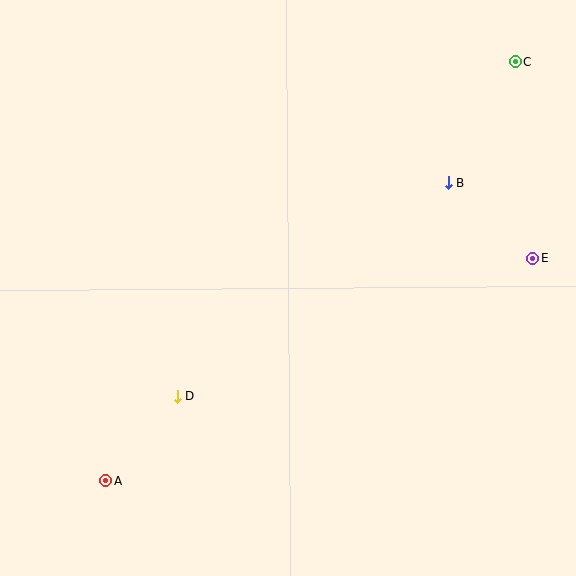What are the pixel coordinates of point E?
Point E is at (533, 258).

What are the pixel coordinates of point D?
Point D is at (177, 396).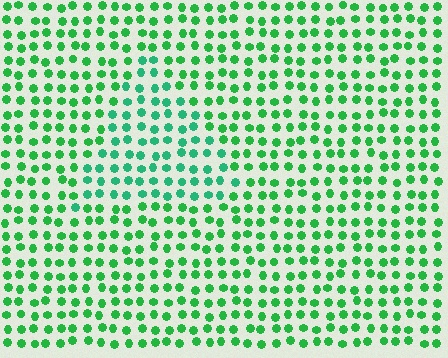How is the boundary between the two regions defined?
The boundary is defined purely by a slight shift in hue (about 23 degrees). Spacing, size, and orientation are identical on both sides.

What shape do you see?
I see a triangle.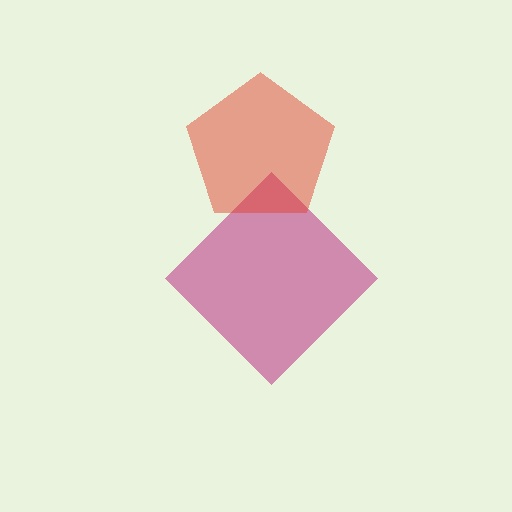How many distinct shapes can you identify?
There are 2 distinct shapes: a magenta diamond, a red pentagon.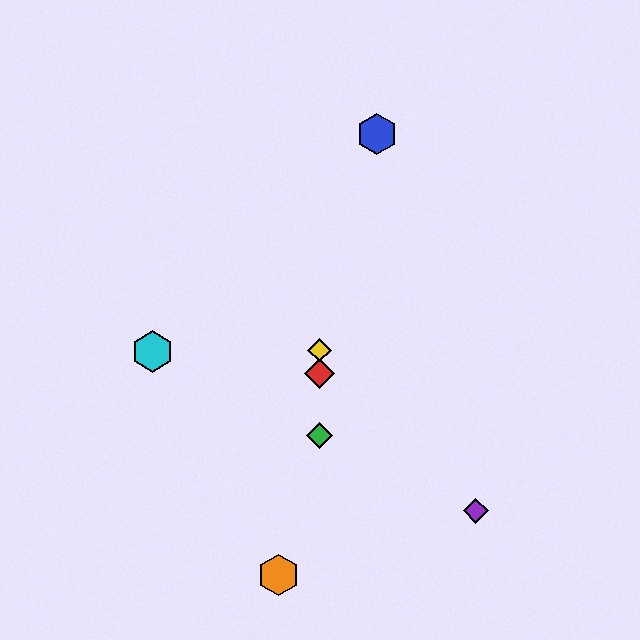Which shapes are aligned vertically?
The red diamond, the green diamond, the yellow diamond are aligned vertically.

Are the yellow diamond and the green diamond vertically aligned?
Yes, both are at x≈319.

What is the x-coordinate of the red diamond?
The red diamond is at x≈319.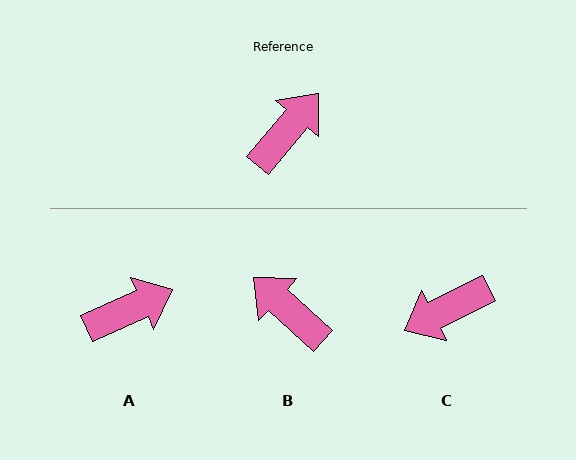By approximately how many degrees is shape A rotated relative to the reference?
Approximately 26 degrees clockwise.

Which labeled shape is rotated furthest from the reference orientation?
C, about 157 degrees away.